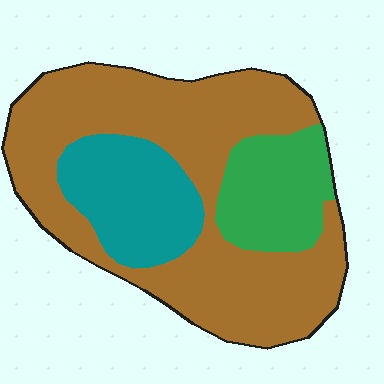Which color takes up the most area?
Brown, at roughly 65%.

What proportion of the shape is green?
Green takes up between a sixth and a third of the shape.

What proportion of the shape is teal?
Teal covers 20% of the shape.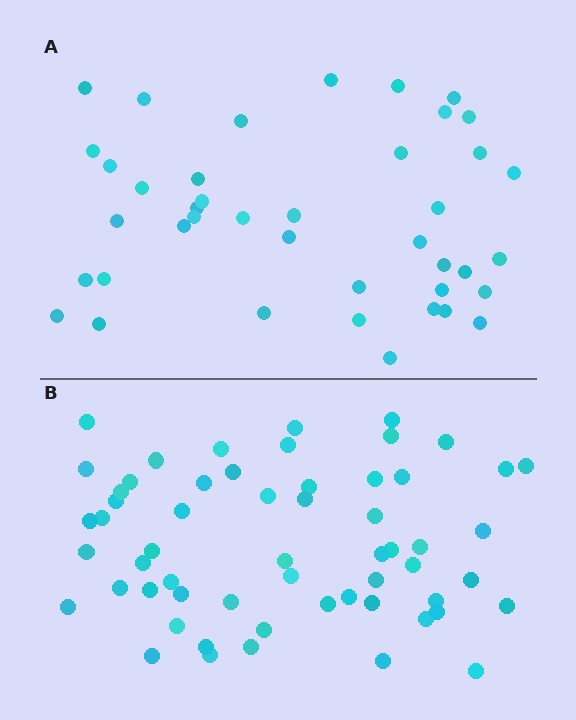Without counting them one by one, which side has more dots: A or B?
Region B (the bottom region) has more dots.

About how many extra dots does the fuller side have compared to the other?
Region B has approximately 15 more dots than region A.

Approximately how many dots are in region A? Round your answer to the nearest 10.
About 40 dots. (The exact count is 41, which rounds to 40.)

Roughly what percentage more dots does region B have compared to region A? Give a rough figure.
About 40% more.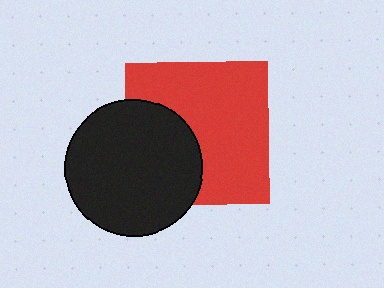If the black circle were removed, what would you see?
You would see the complete red square.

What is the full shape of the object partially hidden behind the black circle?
The partially hidden object is a red square.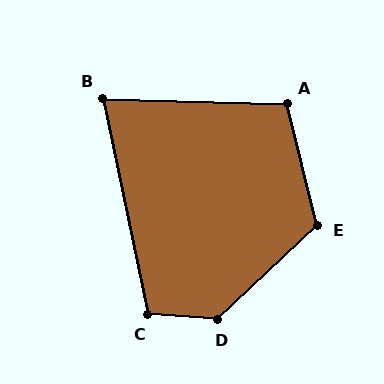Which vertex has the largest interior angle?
D, at approximately 133 degrees.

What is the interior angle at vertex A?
Approximately 106 degrees (obtuse).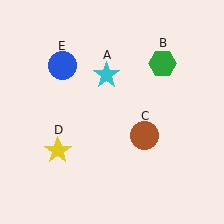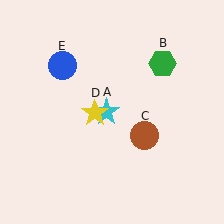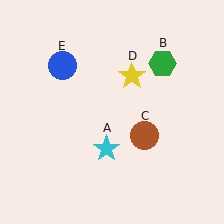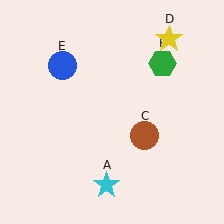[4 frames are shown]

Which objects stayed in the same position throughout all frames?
Green hexagon (object B) and brown circle (object C) and blue circle (object E) remained stationary.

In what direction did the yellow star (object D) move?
The yellow star (object D) moved up and to the right.